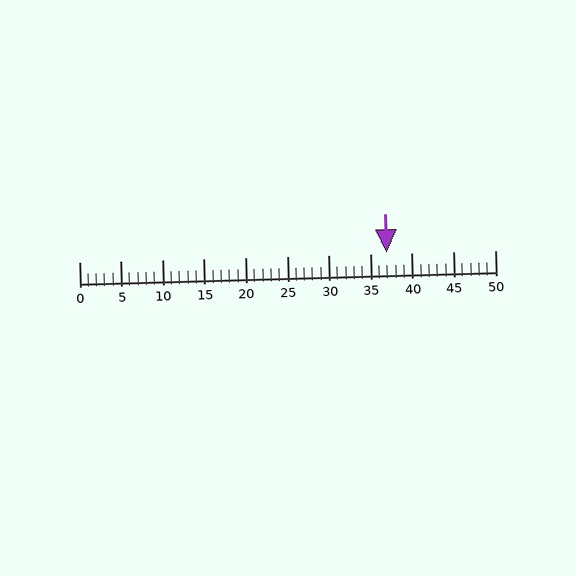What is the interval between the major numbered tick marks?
The major tick marks are spaced 5 units apart.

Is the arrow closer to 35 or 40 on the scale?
The arrow is closer to 35.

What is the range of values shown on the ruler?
The ruler shows values from 0 to 50.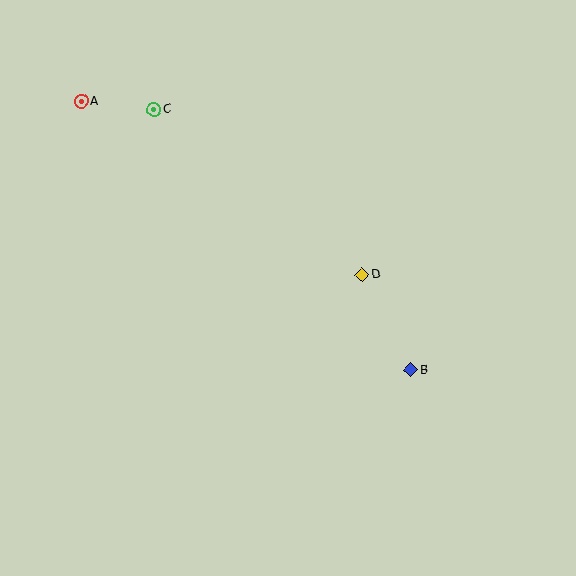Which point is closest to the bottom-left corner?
Point B is closest to the bottom-left corner.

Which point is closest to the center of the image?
Point D at (362, 275) is closest to the center.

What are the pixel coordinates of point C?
Point C is at (154, 109).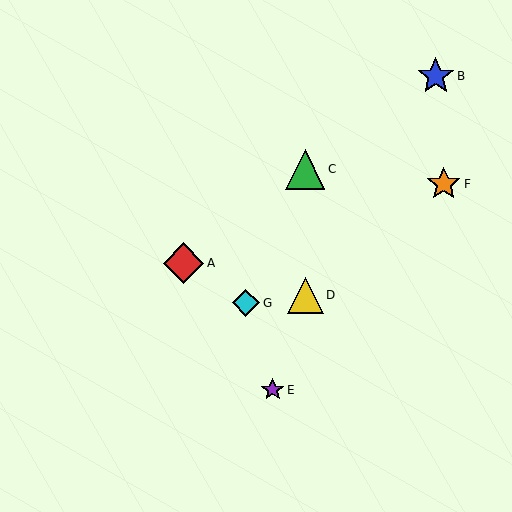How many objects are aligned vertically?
2 objects (C, D) are aligned vertically.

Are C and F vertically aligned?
No, C is at x≈305 and F is at x≈444.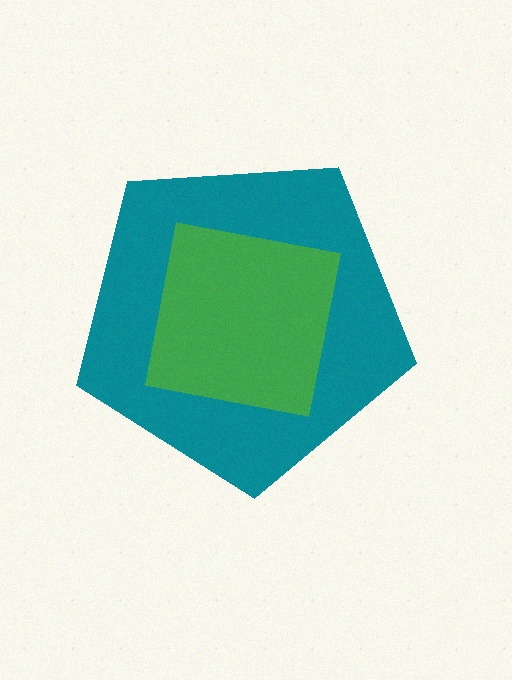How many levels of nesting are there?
2.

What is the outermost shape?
The teal pentagon.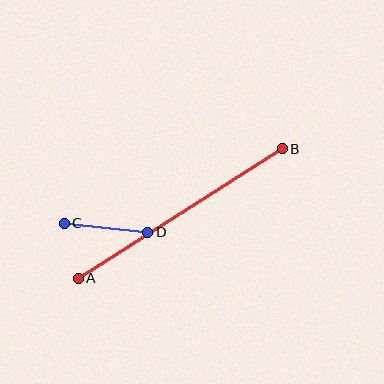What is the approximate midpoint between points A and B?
The midpoint is at approximately (180, 214) pixels.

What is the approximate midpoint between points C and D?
The midpoint is at approximately (106, 228) pixels.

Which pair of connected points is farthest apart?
Points A and B are farthest apart.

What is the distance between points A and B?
The distance is approximately 241 pixels.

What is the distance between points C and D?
The distance is approximately 84 pixels.